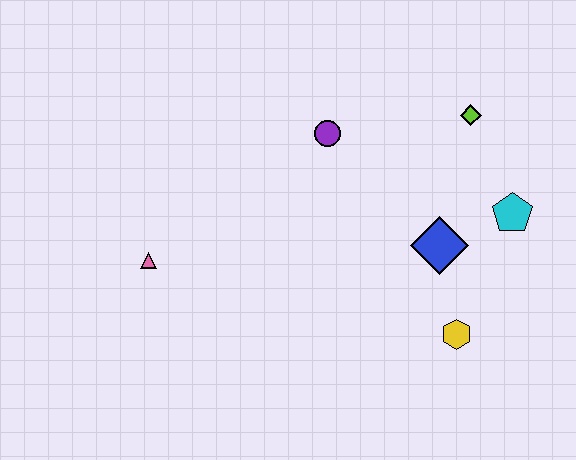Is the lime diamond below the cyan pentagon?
No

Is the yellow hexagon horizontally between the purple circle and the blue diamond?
No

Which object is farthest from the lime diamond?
The pink triangle is farthest from the lime diamond.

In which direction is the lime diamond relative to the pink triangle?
The lime diamond is to the right of the pink triangle.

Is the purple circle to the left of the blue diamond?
Yes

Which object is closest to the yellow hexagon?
The blue diamond is closest to the yellow hexagon.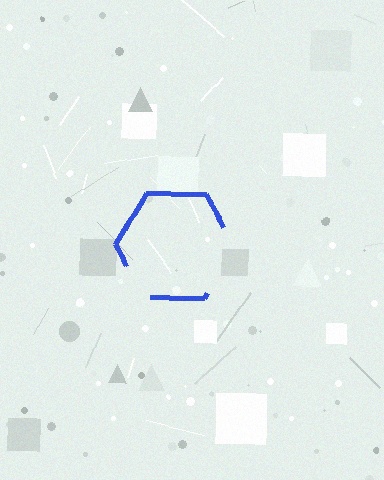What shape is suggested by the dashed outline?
The dashed outline suggests a hexagon.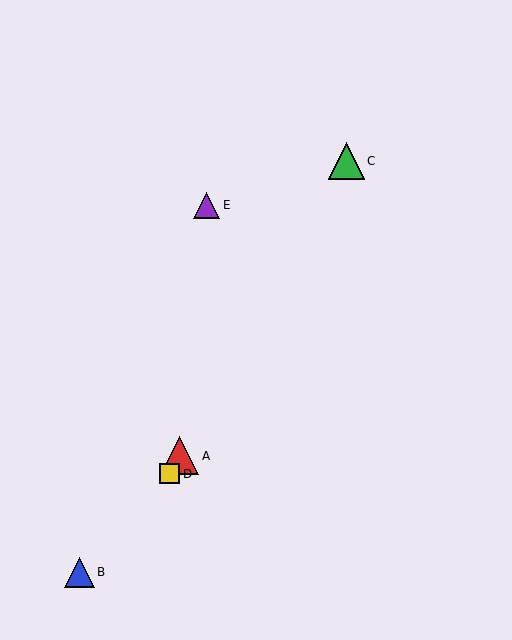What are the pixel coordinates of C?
Object C is at (346, 161).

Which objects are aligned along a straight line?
Objects A, C, D are aligned along a straight line.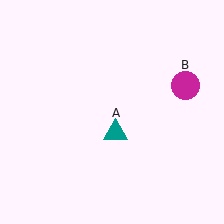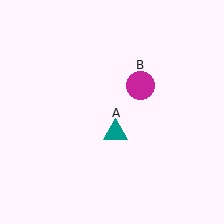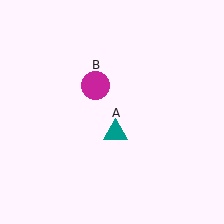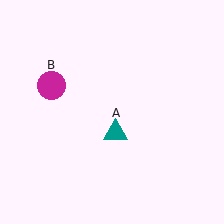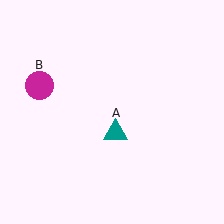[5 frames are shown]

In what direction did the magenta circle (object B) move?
The magenta circle (object B) moved left.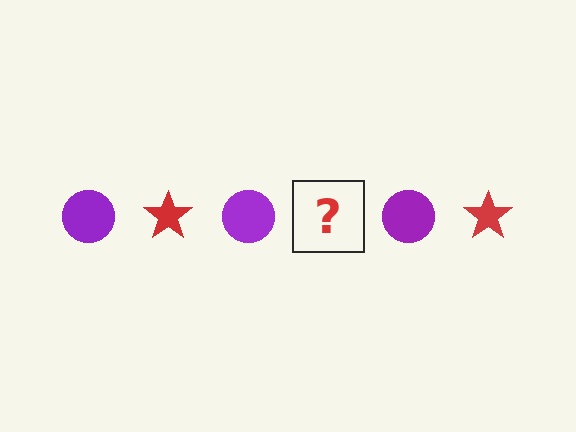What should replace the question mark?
The question mark should be replaced with a red star.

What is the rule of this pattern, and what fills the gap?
The rule is that the pattern alternates between purple circle and red star. The gap should be filled with a red star.